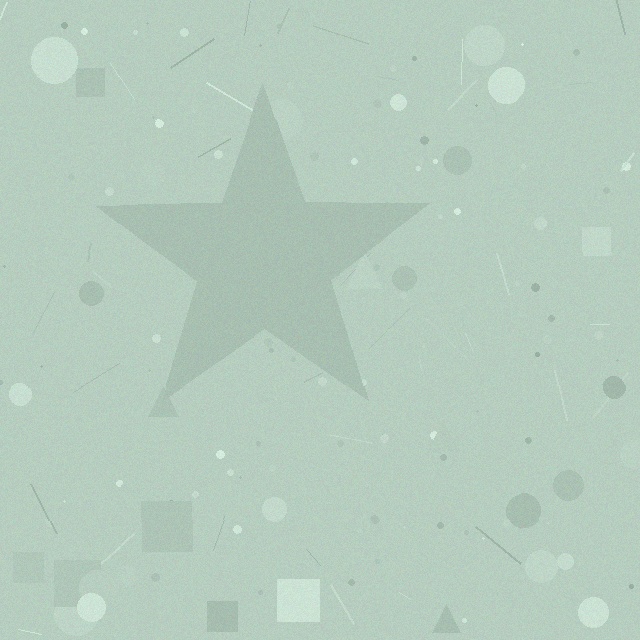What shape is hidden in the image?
A star is hidden in the image.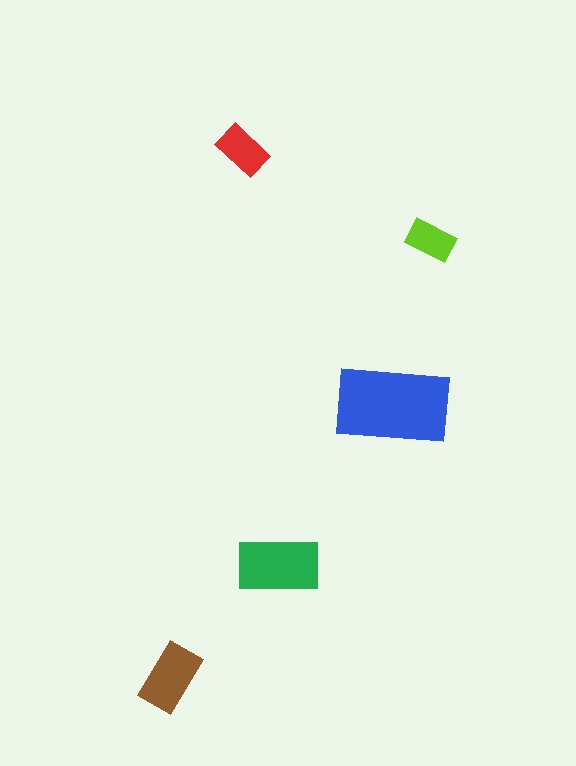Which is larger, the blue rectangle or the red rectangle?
The blue one.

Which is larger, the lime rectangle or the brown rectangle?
The brown one.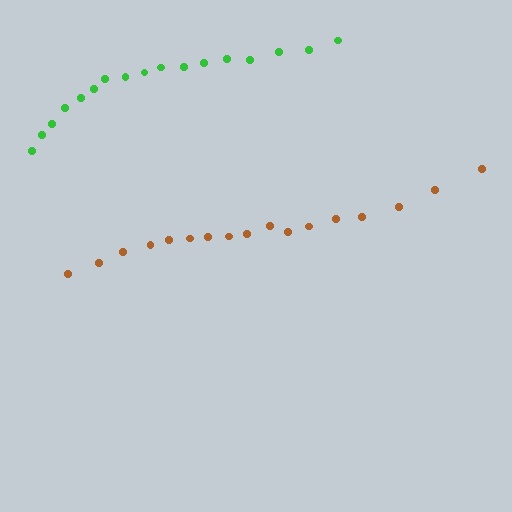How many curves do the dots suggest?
There are 2 distinct paths.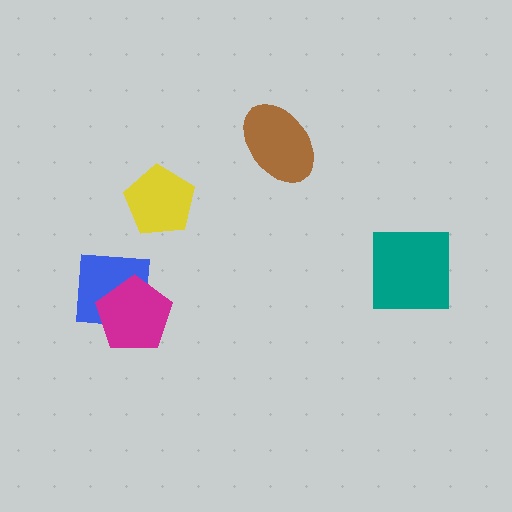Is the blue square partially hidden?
Yes, it is partially covered by another shape.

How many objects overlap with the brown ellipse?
0 objects overlap with the brown ellipse.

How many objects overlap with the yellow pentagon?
0 objects overlap with the yellow pentagon.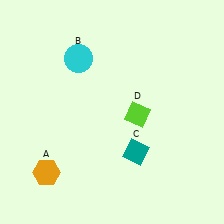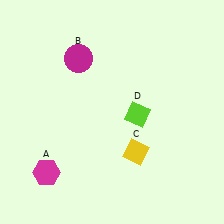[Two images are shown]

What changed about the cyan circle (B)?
In Image 1, B is cyan. In Image 2, it changed to magenta.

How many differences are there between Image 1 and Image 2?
There are 3 differences between the two images.